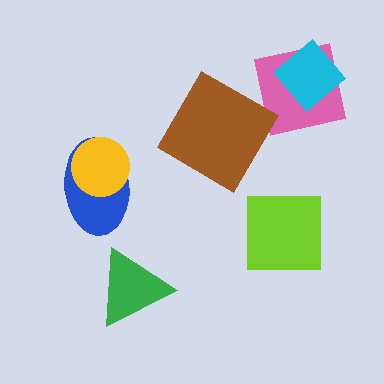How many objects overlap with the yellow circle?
1 object overlaps with the yellow circle.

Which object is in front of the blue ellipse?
The yellow circle is in front of the blue ellipse.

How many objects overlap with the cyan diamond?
1 object overlaps with the cyan diamond.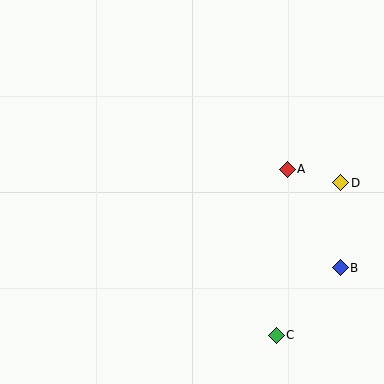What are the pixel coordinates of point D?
Point D is at (341, 183).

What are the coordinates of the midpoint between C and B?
The midpoint between C and B is at (308, 302).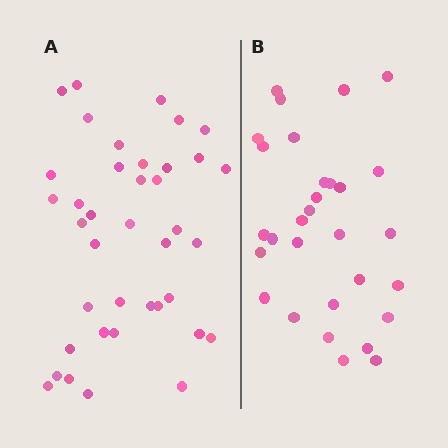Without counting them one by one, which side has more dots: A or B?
Region A (the left region) has more dots.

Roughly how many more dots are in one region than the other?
Region A has roughly 8 or so more dots than region B.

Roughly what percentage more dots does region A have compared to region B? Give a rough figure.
About 30% more.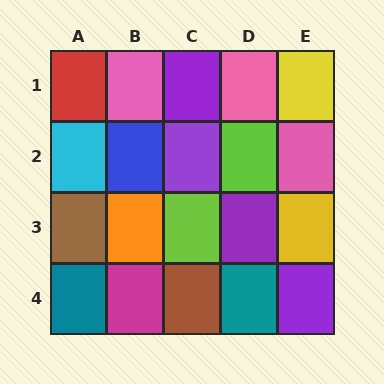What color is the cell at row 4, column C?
Brown.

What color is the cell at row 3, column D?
Purple.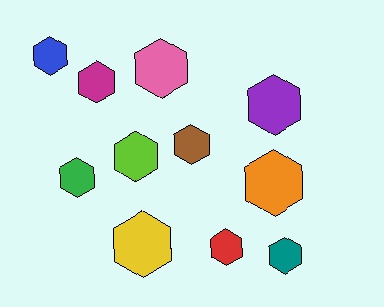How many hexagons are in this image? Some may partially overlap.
There are 11 hexagons.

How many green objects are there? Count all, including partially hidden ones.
There is 1 green object.